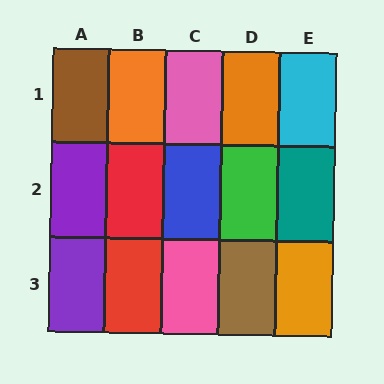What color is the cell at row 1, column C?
Pink.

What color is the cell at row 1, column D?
Orange.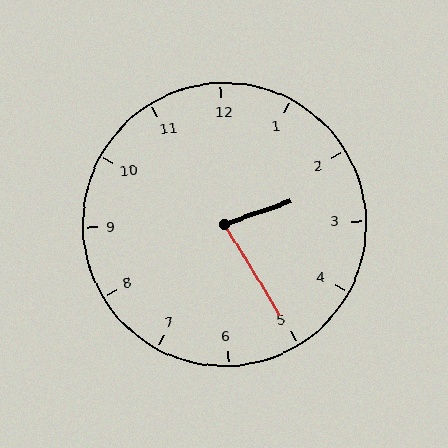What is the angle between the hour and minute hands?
Approximately 78 degrees.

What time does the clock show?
2:25.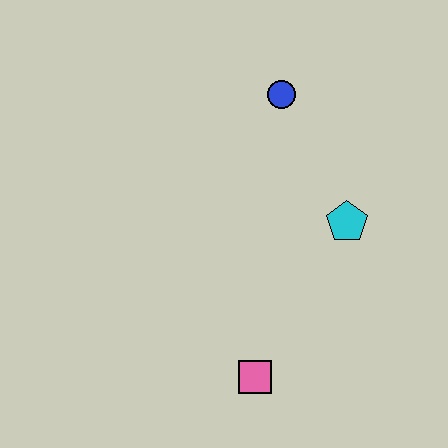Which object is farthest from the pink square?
The blue circle is farthest from the pink square.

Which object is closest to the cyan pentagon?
The blue circle is closest to the cyan pentagon.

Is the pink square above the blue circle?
No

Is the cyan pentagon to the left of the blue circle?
No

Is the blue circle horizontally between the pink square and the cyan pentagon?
Yes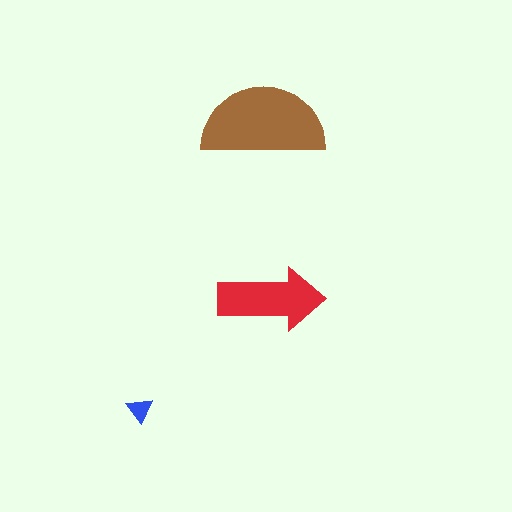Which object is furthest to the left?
The blue triangle is leftmost.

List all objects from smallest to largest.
The blue triangle, the red arrow, the brown semicircle.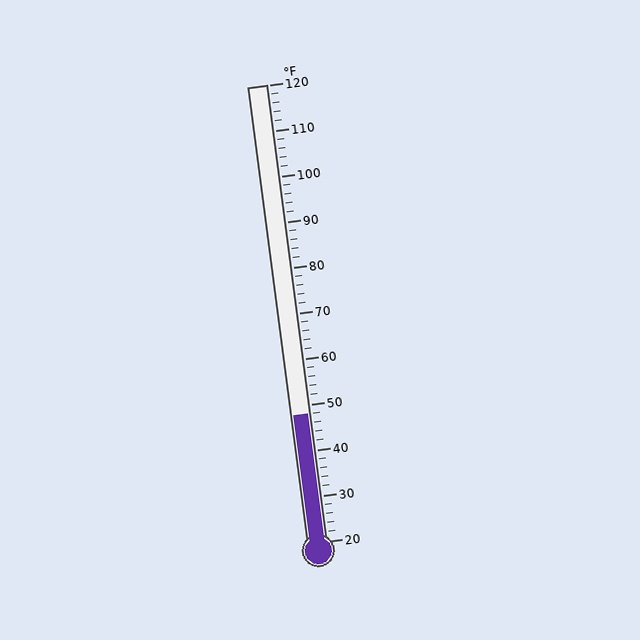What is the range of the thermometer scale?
The thermometer scale ranges from 20°F to 120°F.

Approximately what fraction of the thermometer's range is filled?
The thermometer is filled to approximately 30% of its range.